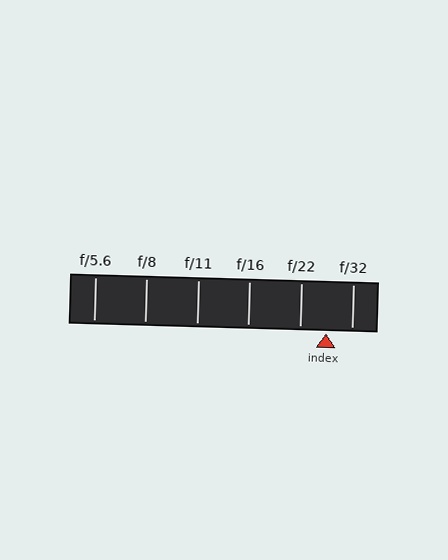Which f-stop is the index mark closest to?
The index mark is closest to f/32.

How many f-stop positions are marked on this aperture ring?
There are 6 f-stop positions marked.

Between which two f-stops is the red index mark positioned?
The index mark is between f/22 and f/32.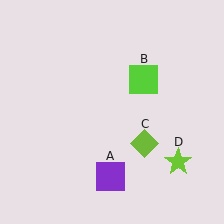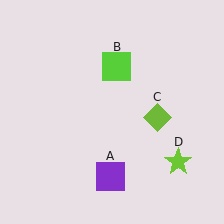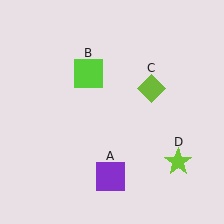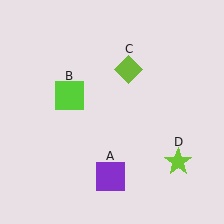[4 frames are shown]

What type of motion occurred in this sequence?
The lime square (object B), lime diamond (object C) rotated counterclockwise around the center of the scene.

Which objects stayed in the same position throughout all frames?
Purple square (object A) and lime star (object D) remained stationary.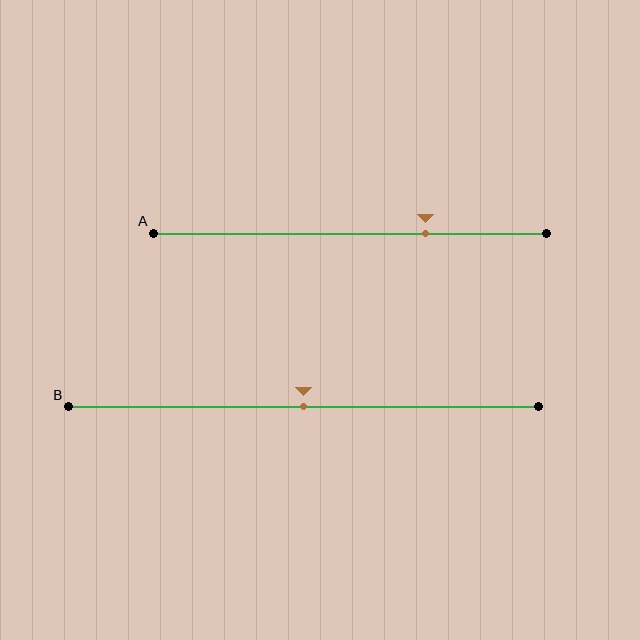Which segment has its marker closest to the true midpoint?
Segment B has its marker closest to the true midpoint.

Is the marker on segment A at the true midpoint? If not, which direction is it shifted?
No, the marker on segment A is shifted to the right by about 19% of the segment length.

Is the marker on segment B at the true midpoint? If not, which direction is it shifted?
Yes, the marker on segment B is at the true midpoint.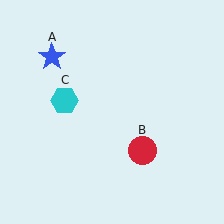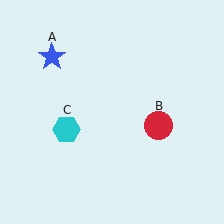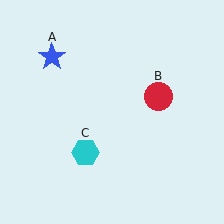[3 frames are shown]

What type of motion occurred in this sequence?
The red circle (object B), cyan hexagon (object C) rotated counterclockwise around the center of the scene.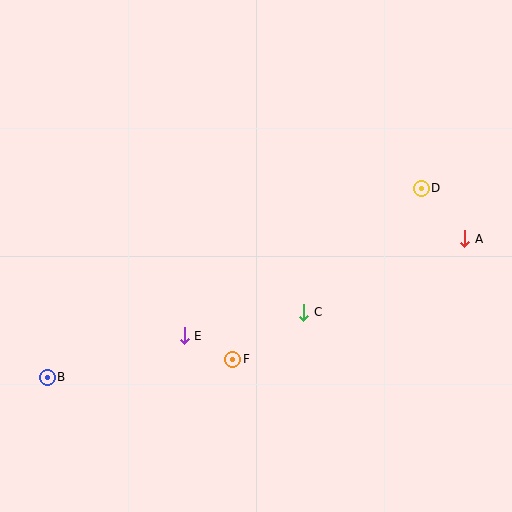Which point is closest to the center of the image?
Point C at (304, 312) is closest to the center.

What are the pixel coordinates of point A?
Point A is at (465, 239).